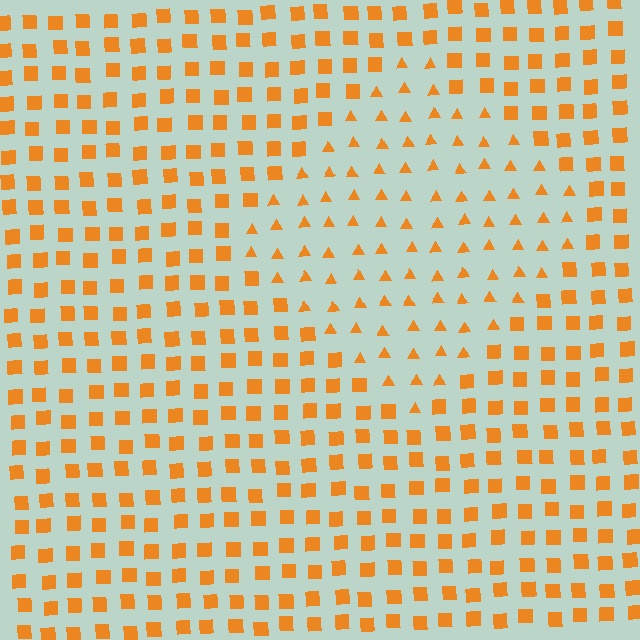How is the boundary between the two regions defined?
The boundary is defined by a change in element shape: triangles inside vs. squares outside. All elements share the same color and spacing.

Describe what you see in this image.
The image is filled with small orange elements arranged in a uniform grid. A diamond-shaped region contains triangles, while the surrounding area contains squares. The boundary is defined purely by the change in element shape.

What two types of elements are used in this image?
The image uses triangles inside the diamond region and squares outside it.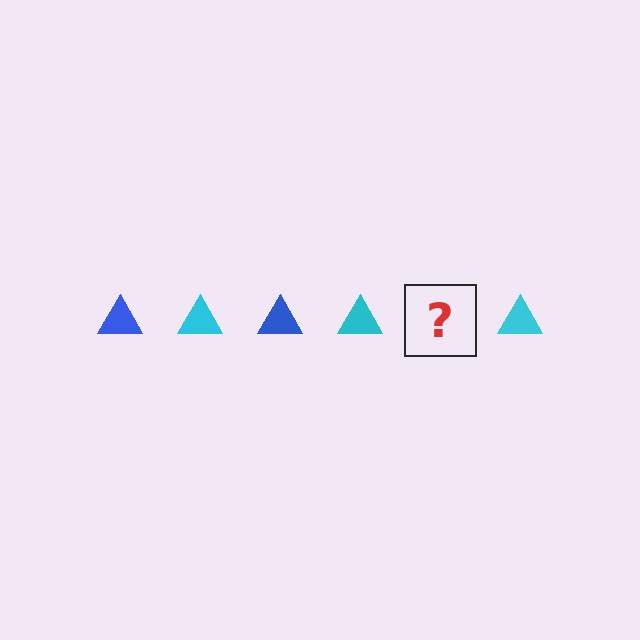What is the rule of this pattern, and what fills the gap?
The rule is that the pattern cycles through blue, cyan triangles. The gap should be filled with a blue triangle.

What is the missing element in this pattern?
The missing element is a blue triangle.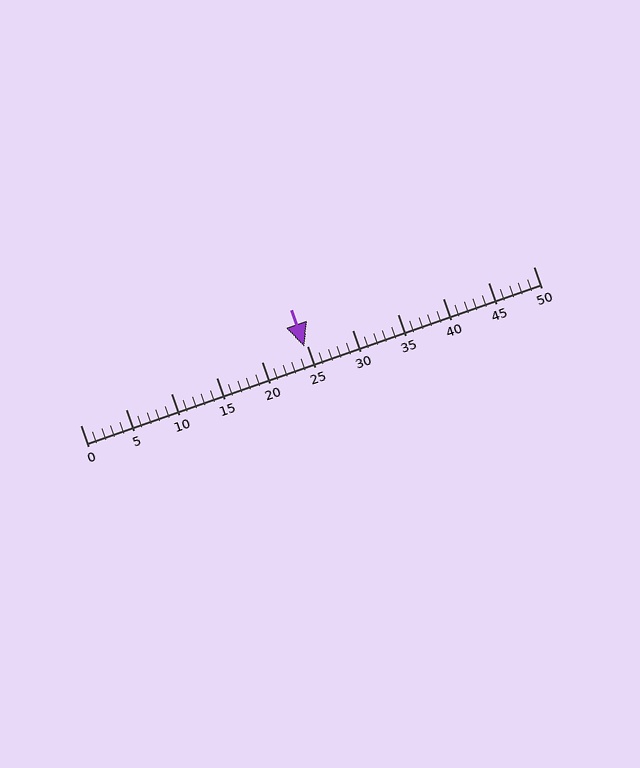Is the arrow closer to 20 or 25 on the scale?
The arrow is closer to 25.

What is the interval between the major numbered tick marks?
The major tick marks are spaced 5 units apart.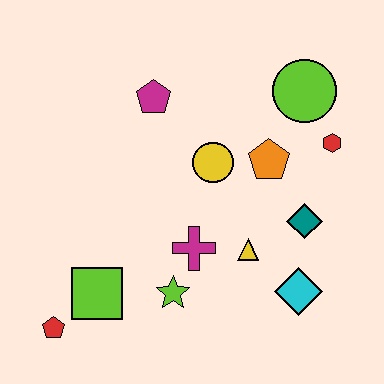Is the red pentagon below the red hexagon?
Yes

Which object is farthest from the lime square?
The lime circle is farthest from the lime square.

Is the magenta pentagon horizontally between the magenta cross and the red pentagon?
Yes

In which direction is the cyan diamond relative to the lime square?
The cyan diamond is to the right of the lime square.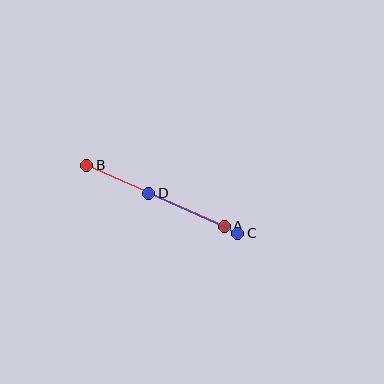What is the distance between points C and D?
The distance is approximately 98 pixels.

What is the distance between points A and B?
The distance is approximately 150 pixels.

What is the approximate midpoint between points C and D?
The midpoint is at approximately (193, 213) pixels.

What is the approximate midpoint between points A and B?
The midpoint is at approximately (155, 196) pixels.